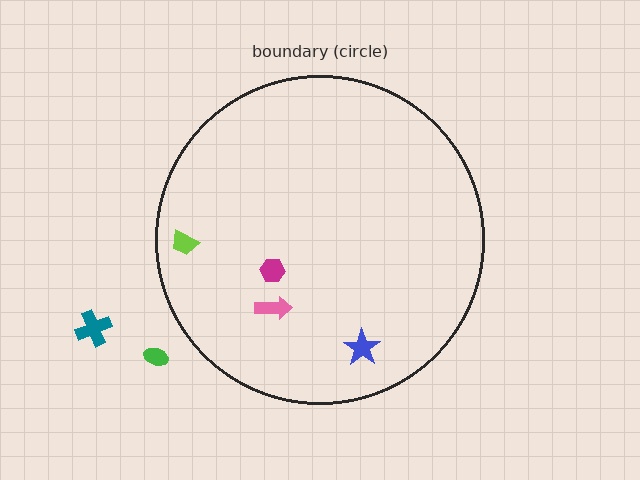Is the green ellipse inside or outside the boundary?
Outside.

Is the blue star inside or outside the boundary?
Inside.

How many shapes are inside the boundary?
4 inside, 2 outside.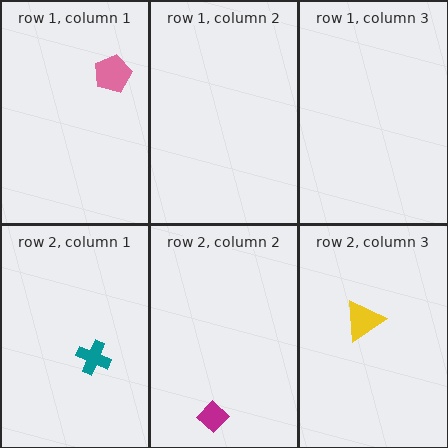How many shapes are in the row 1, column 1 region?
1.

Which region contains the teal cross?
The row 2, column 1 region.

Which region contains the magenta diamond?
The row 2, column 2 region.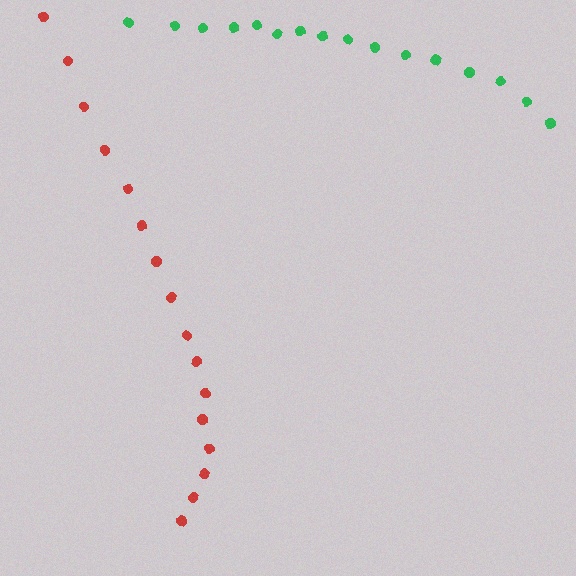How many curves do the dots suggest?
There are 2 distinct paths.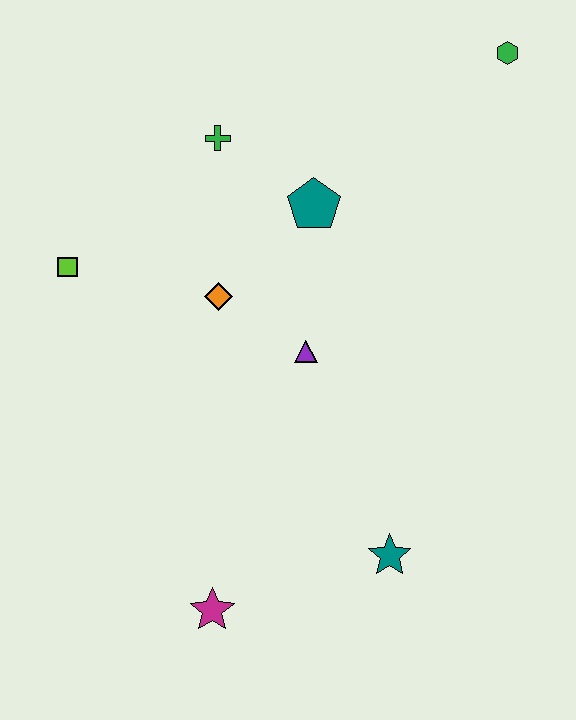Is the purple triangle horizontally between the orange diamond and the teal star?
Yes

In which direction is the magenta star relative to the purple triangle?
The magenta star is below the purple triangle.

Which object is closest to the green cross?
The teal pentagon is closest to the green cross.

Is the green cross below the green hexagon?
Yes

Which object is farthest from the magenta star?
The green hexagon is farthest from the magenta star.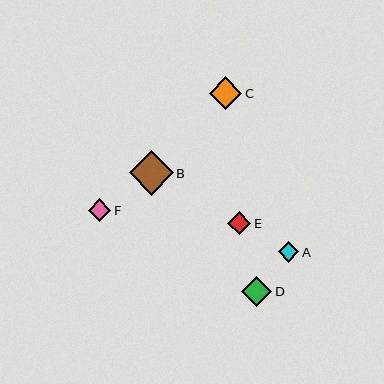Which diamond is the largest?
Diamond B is the largest with a size of approximately 44 pixels.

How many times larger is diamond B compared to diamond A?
Diamond B is approximately 2.2 times the size of diamond A.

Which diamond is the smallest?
Diamond A is the smallest with a size of approximately 20 pixels.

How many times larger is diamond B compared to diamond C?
Diamond B is approximately 1.4 times the size of diamond C.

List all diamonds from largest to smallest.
From largest to smallest: B, C, D, E, F, A.